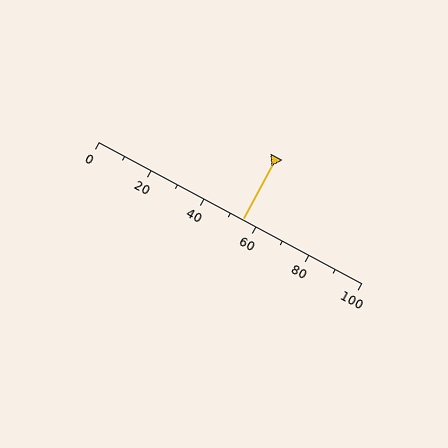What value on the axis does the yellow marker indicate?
The marker indicates approximately 55.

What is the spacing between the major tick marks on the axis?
The major ticks are spaced 20 apart.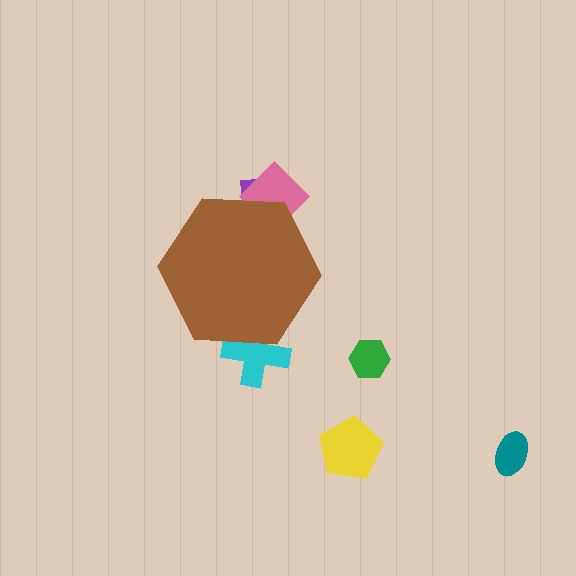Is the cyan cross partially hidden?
Yes, the cyan cross is partially hidden behind the brown hexagon.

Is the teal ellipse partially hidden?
No, the teal ellipse is fully visible.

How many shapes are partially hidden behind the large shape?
3 shapes are partially hidden.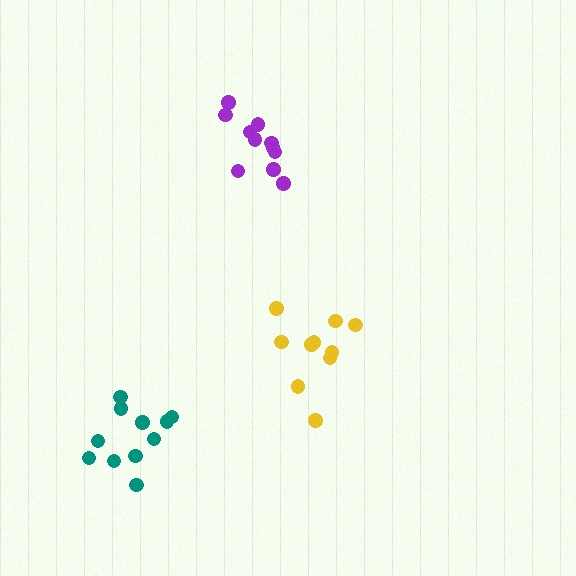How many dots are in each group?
Group 1: 11 dots, Group 2: 11 dots, Group 3: 10 dots (32 total).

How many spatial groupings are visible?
There are 3 spatial groupings.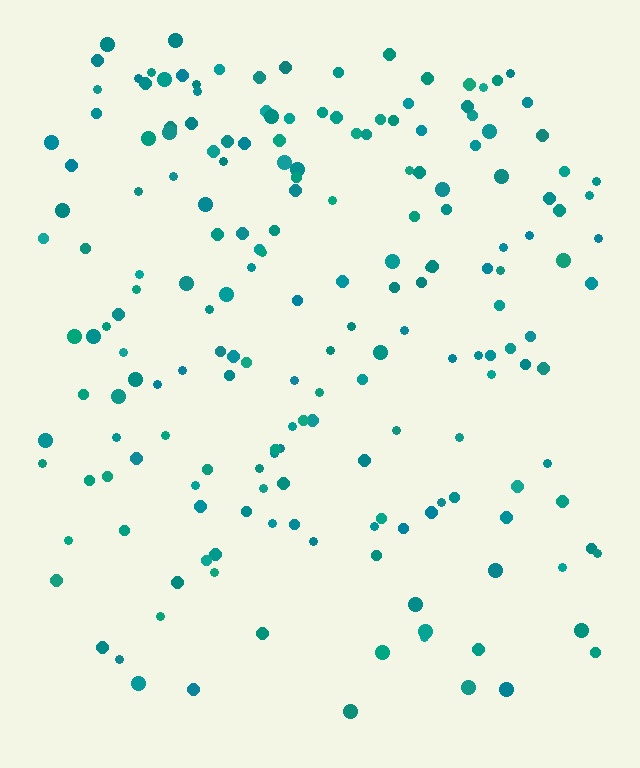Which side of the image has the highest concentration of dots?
The top.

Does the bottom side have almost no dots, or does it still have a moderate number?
Still a moderate number, just noticeably fewer than the top.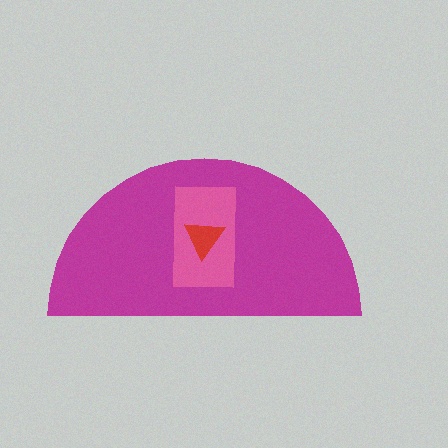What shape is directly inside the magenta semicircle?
The pink rectangle.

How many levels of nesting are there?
3.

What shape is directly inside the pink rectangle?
The red triangle.